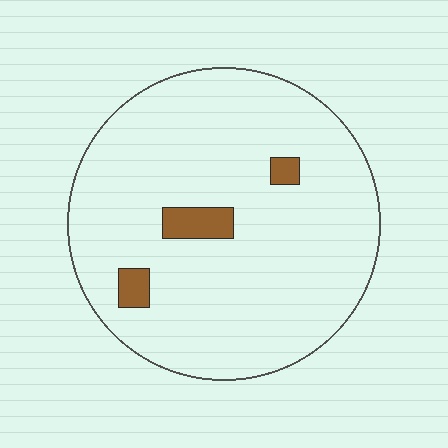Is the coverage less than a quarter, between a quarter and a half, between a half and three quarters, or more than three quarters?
Less than a quarter.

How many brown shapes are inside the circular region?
3.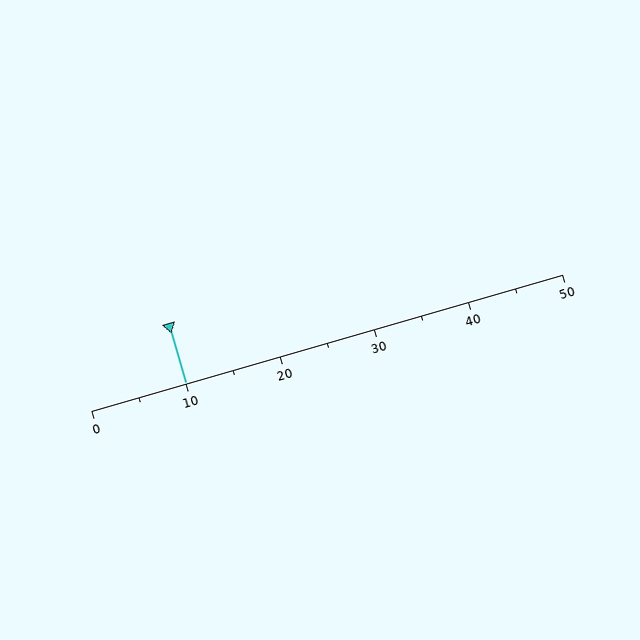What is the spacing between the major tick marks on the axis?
The major ticks are spaced 10 apart.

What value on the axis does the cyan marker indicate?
The marker indicates approximately 10.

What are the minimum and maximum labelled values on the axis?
The axis runs from 0 to 50.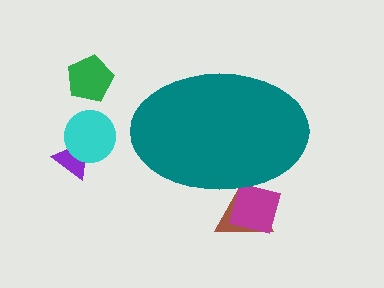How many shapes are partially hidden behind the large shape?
2 shapes are partially hidden.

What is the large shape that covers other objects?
A teal ellipse.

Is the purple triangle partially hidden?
No, the purple triangle is fully visible.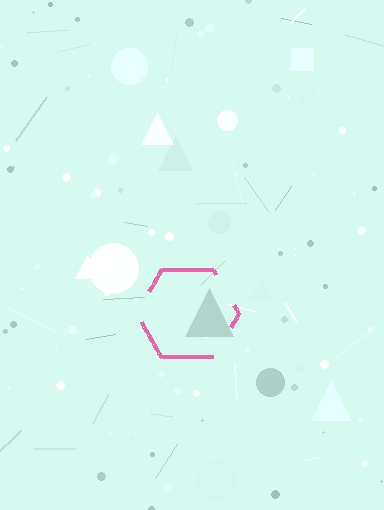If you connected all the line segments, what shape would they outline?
They would outline a hexagon.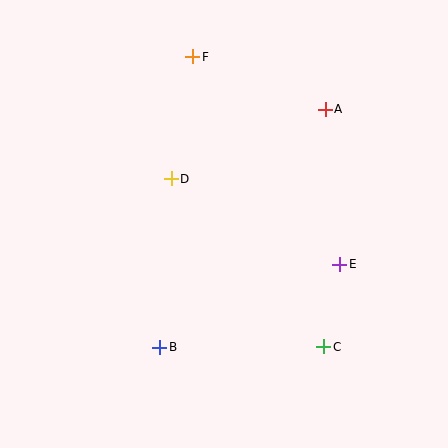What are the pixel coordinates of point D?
Point D is at (171, 179).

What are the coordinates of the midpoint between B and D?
The midpoint between B and D is at (165, 263).